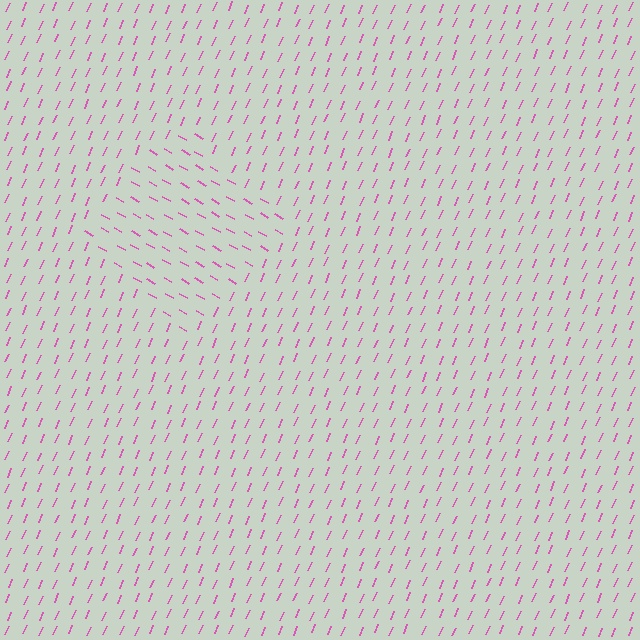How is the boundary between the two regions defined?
The boundary is defined purely by a change in line orientation (approximately 84 degrees difference). All lines are the same color and thickness.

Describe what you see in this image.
The image is filled with small pink line segments. A diamond region in the image has lines oriented differently from the surrounding lines, creating a visible texture boundary.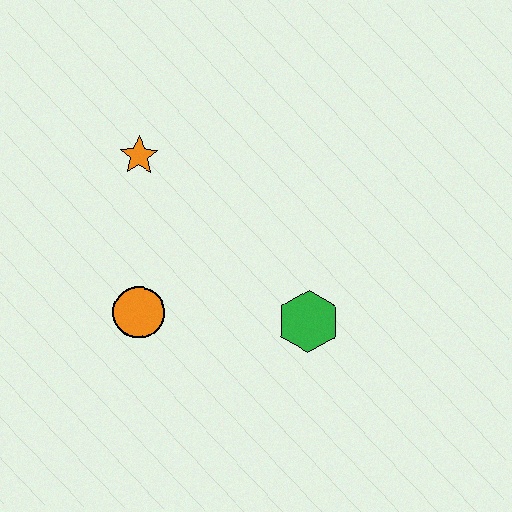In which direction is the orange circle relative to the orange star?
The orange circle is below the orange star.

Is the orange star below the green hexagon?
No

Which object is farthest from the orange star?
The green hexagon is farthest from the orange star.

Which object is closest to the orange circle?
The orange star is closest to the orange circle.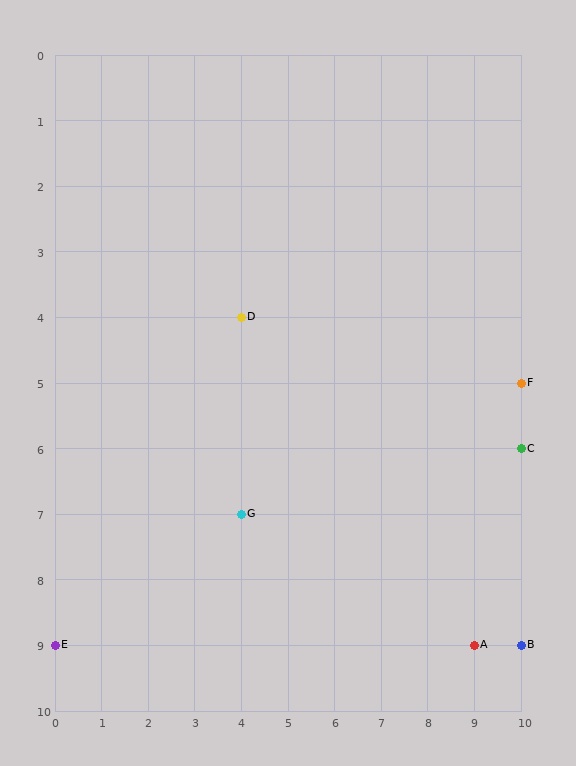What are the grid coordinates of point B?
Point B is at grid coordinates (10, 9).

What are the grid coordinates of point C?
Point C is at grid coordinates (10, 6).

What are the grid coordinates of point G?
Point G is at grid coordinates (4, 7).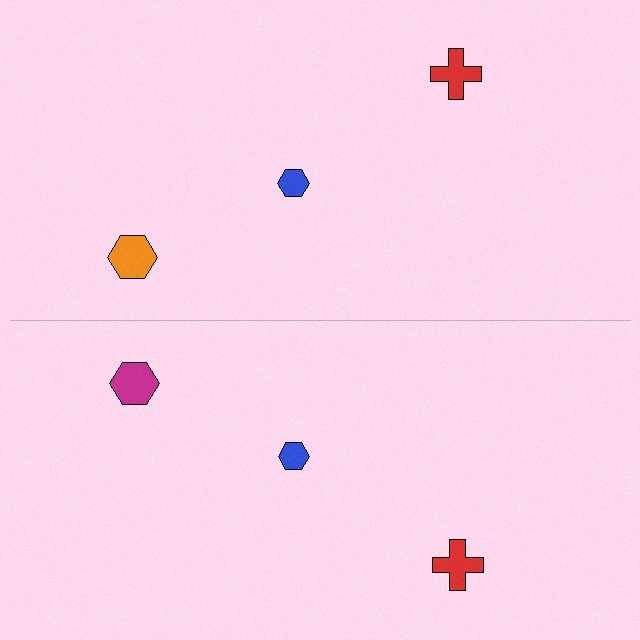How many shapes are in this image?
There are 6 shapes in this image.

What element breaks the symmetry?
The magenta hexagon on the bottom side breaks the symmetry — its mirror counterpart is orange.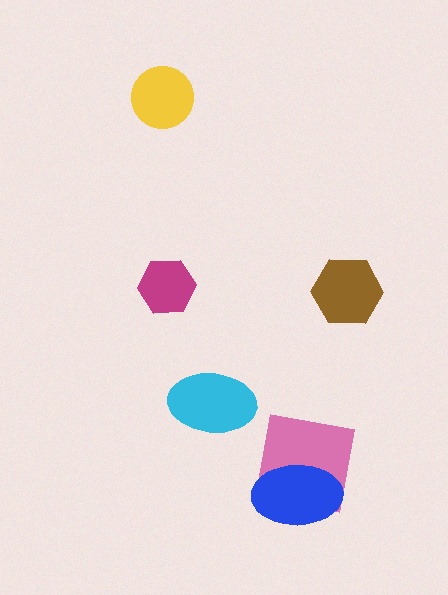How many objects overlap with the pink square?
1 object overlaps with the pink square.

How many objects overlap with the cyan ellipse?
0 objects overlap with the cyan ellipse.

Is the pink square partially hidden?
Yes, it is partially covered by another shape.